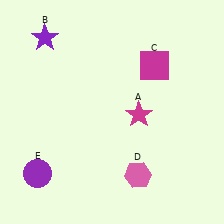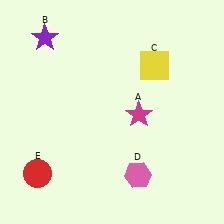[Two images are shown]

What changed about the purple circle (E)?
In Image 1, E is purple. In Image 2, it changed to red.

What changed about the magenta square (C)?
In Image 1, C is magenta. In Image 2, it changed to yellow.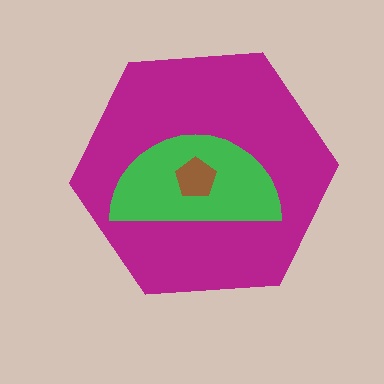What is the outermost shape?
The magenta hexagon.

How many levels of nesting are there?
3.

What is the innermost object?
The brown pentagon.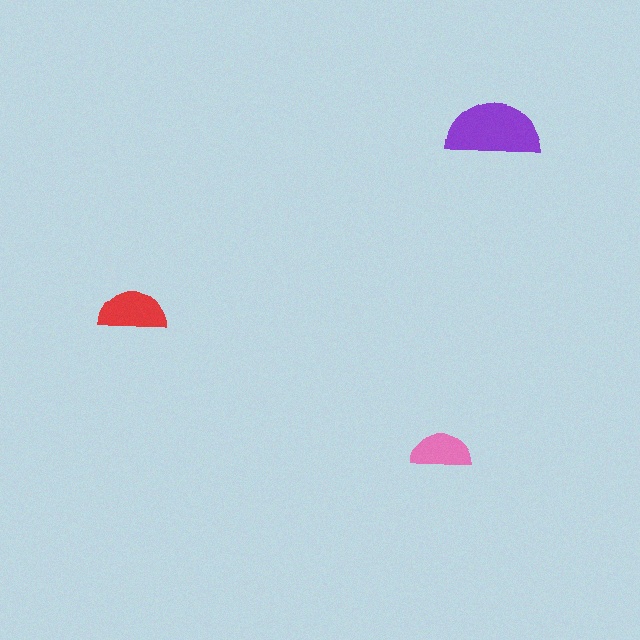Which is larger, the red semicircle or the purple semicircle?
The purple one.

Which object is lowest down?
The pink semicircle is bottommost.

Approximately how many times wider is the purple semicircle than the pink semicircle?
About 1.5 times wider.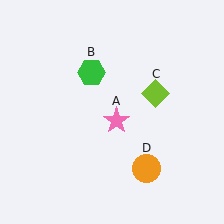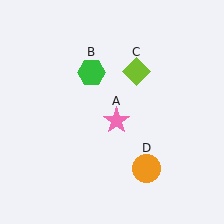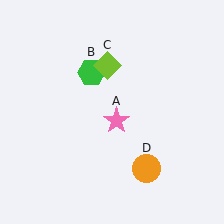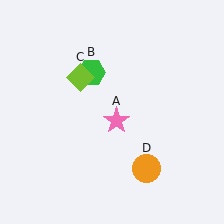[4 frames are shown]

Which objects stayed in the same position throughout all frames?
Pink star (object A) and green hexagon (object B) and orange circle (object D) remained stationary.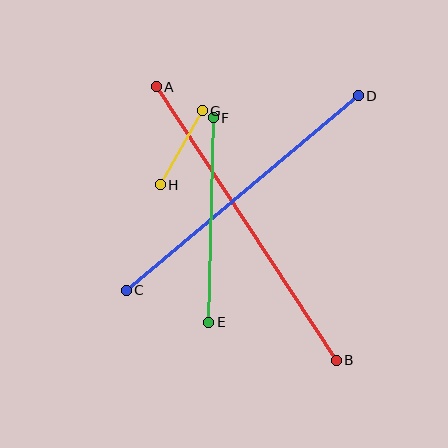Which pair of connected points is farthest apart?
Points A and B are farthest apart.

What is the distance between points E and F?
The distance is approximately 205 pixels.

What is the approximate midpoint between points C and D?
The midpoint is at approximately (242, 193) pixels.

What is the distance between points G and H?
The distance is approximately 85 pixels.